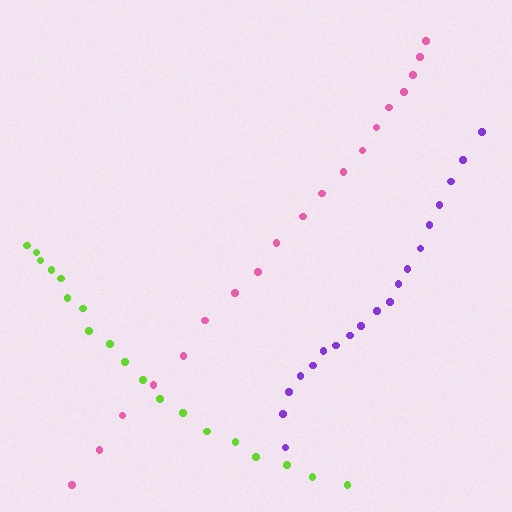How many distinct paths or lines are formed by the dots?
There are 3 distinct paths.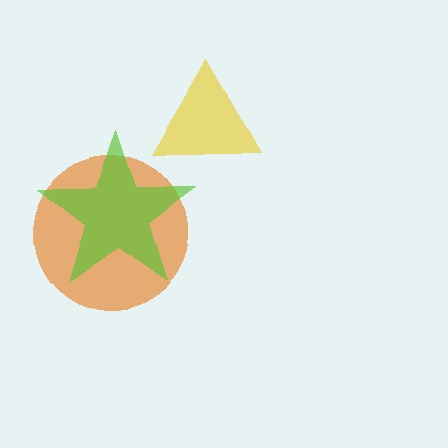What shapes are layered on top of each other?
The layered shapes are: an orange circle, a lime star, a yellow triangle.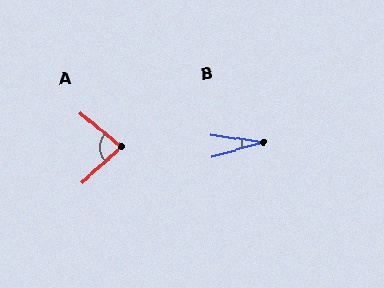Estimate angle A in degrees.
Approximately 82 degrees.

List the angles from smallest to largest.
B (24°), A (82°).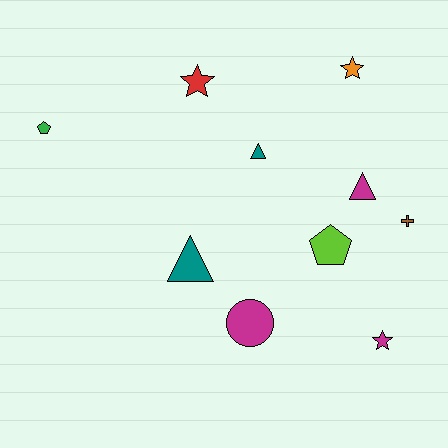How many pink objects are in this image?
There are no pink objects.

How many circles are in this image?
There is 1 circle.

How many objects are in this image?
There are 10 objects.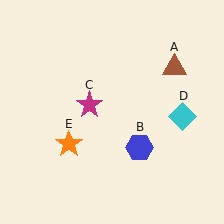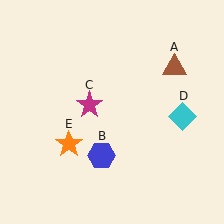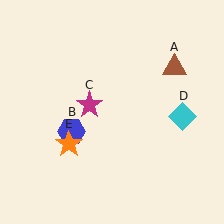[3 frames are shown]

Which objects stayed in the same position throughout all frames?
Brown triangle (object A) and magenta star (object C) and cyan diamond (object D) and orange star (object E) remained stationary.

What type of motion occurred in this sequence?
The blue hexagon (object B) rotated clockwise around the center of the scene.